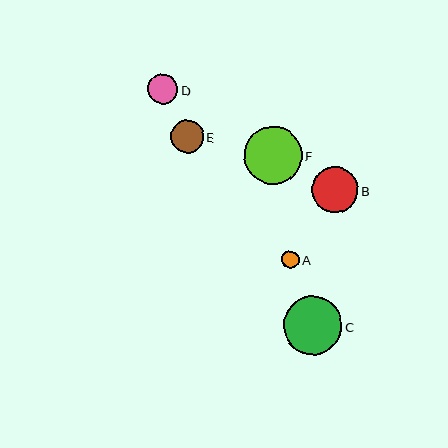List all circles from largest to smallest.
From largest to smallest: C, F, B, E, D, A.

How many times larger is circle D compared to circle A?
Circle D is approximately 1.7 times the size of circle A.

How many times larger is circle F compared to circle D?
Circle F is approximately 1.9 times the size of circle D.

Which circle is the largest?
Circle C is the largest with a size of approximately 59 pixels.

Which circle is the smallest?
Circle A is the smallest with a size of approximately 18 pixels.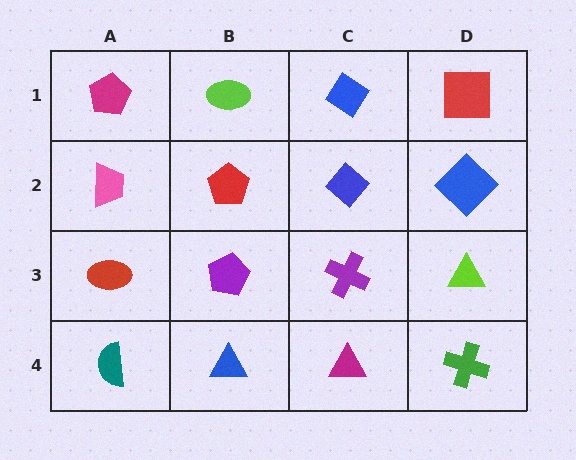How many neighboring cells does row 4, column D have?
2.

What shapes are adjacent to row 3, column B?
A red pentagon (row 2, column B), a blue triangle (row 4, column B), a red ellipse (row 3, column A), a purple cross (row 3, column C).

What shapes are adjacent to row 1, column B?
A red pentagon (row 2, column B), a magenta pentagon (row 1, column A), a blue diamond (row 1, column C).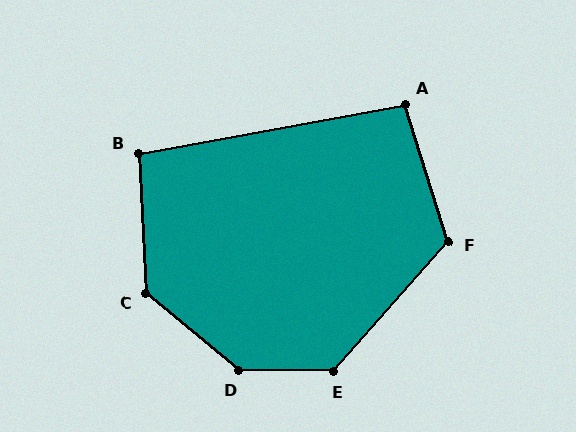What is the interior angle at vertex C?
Approximately 133 degrees (obtuse).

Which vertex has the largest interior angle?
D, at approximately 141 degrees.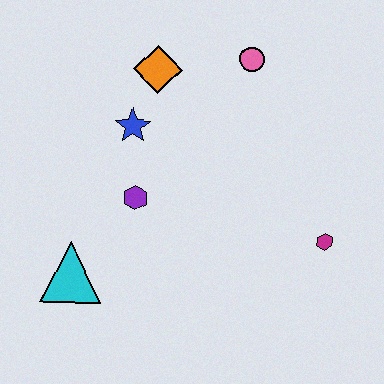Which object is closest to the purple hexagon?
The blue star is closest to the purple hexagon.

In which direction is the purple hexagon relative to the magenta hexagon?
The purple hexagon is to the left of the magenta hexagon.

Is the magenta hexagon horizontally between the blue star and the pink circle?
No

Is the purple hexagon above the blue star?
No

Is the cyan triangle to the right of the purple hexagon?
No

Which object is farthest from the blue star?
The magenta hexagon is farthest from the blue star.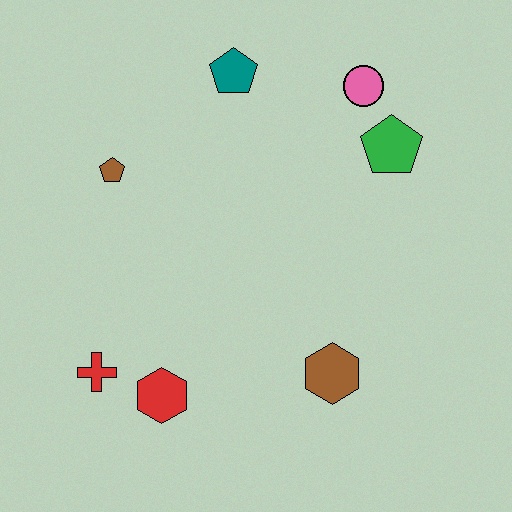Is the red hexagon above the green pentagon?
No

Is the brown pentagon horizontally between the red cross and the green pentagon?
Yes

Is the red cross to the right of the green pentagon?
No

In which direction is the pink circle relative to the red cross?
The pink circle is above the red cross.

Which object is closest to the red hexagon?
The red cross is closest to the red hexagon.